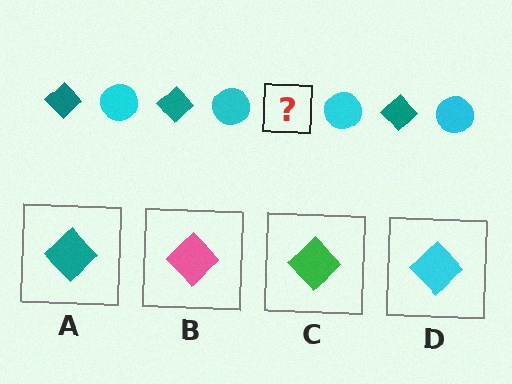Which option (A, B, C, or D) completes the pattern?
A.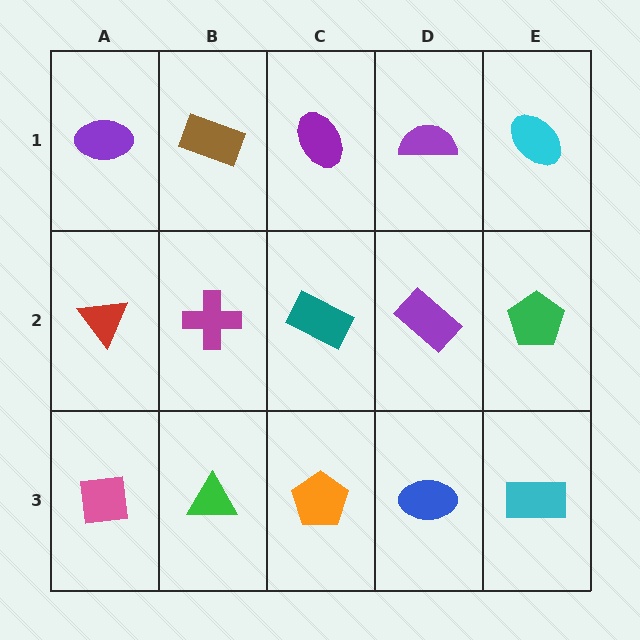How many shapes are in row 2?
5 shapes.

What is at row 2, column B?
A magenta cross.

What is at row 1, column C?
A purple ellipse.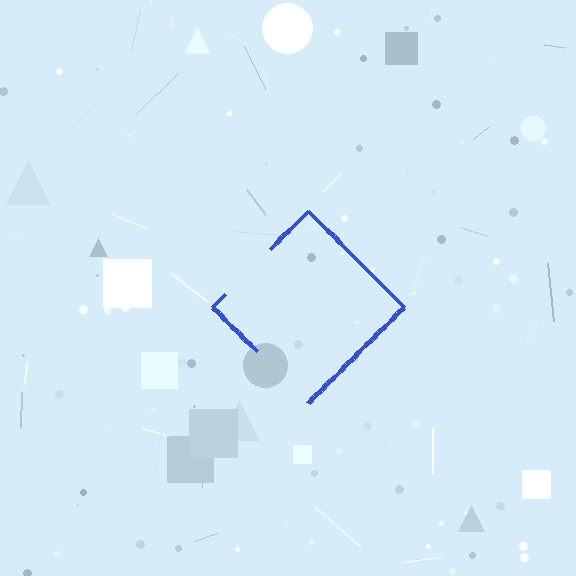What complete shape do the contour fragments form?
The contour fragments form a diamond.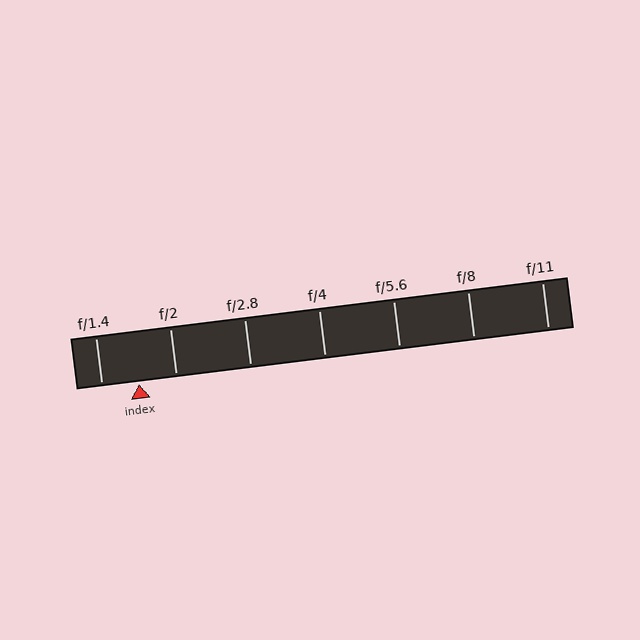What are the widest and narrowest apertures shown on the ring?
The widest aperture shown is f/1.4 and the narrowest is f/11.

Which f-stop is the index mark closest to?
The index mark is closest to f/2.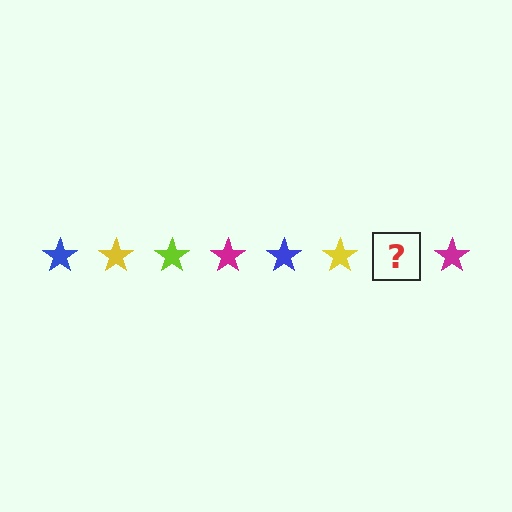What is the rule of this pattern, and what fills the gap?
The rule is that the pattern cycles through blue, yellow, lime, magenta stars. The gap should be filled with a lime star.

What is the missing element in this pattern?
The missing element is a lime star.